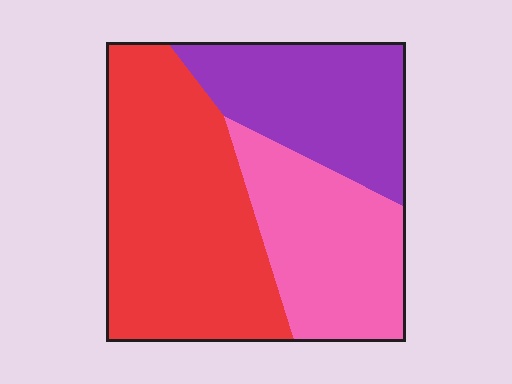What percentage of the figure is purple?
Purple takes up between a sixth and a third of the figure.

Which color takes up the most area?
Red, at roughly 45%.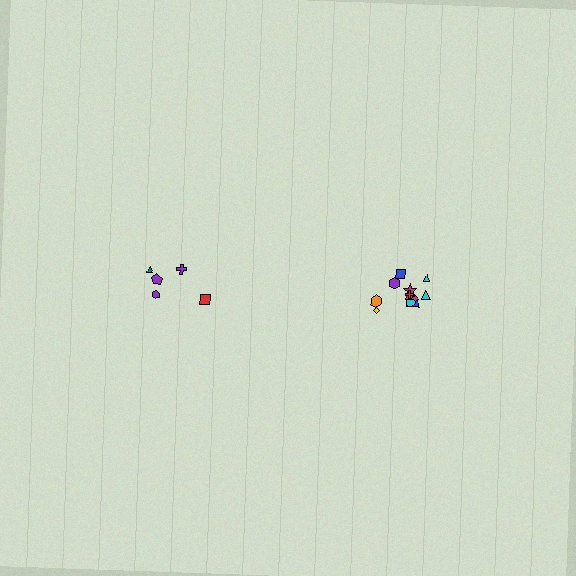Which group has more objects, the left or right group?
The right group.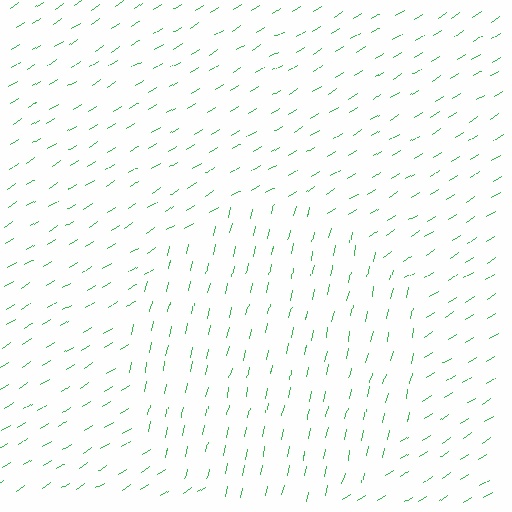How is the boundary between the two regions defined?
The boundary is defined purely by a change in line orientation (approximately 45 degrees difference). All lines are the same color and thickness.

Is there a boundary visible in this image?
Yes, there is a texture boundary formed by a change in line orientation.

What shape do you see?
I see a circle.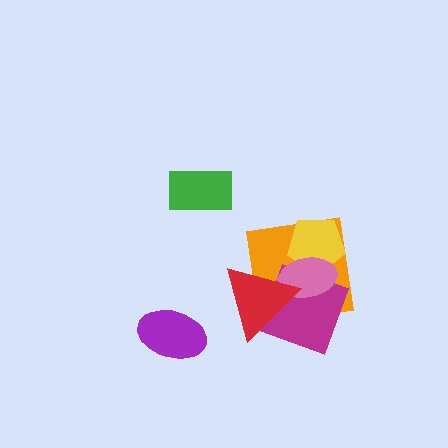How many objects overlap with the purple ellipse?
0 objects overlap with the purple ellipse.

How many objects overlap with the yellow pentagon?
3 objects overlap with the yellow pentagon.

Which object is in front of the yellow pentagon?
The pink ellipse is in front of the yellow pentagon.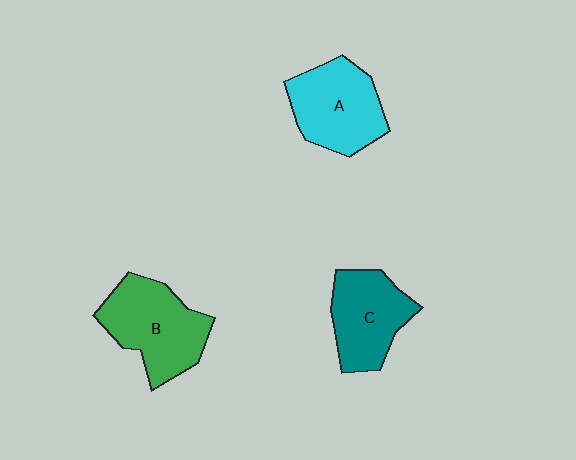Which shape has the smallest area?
Shape C (teal).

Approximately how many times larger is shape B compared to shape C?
Approximately 1.2 times.